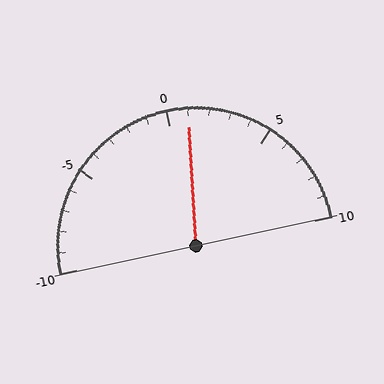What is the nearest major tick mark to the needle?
The nearest major tick mark is 0.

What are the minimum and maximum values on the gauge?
The gauge ranges from -10 to 10.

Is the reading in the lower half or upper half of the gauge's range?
The reading is in the upper half of the range (-10 to 10).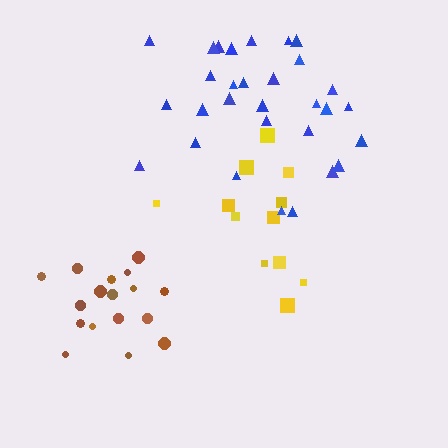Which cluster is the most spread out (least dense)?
Yellow.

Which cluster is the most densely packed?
Brown.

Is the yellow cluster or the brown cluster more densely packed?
Brown.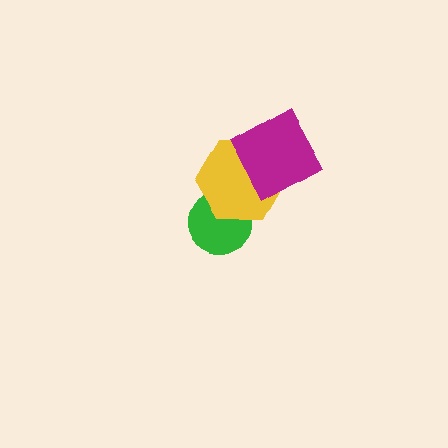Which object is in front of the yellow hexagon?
The magenta diamond is in front of the yellow hexagon.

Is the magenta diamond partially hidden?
No, no other shape covers it.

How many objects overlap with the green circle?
1 object overlaps with the green circle.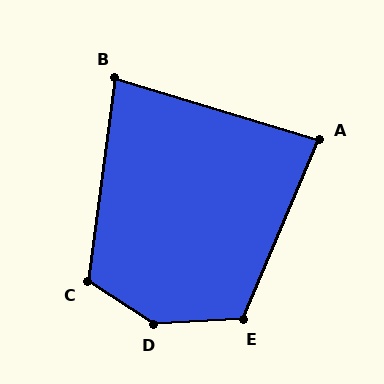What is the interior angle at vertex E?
Approximately 116 degrees (obtuse).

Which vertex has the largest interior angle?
D, at approximately 144 degrees.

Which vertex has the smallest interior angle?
B, at approximately 81 degrees.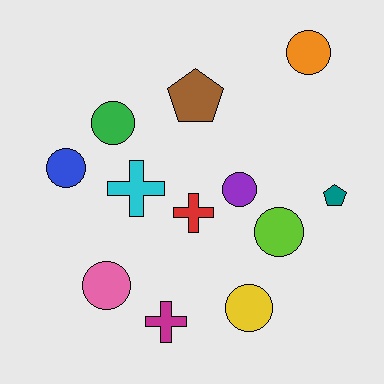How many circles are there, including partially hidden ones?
There are 7 circles.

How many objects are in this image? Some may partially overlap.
There are 12 objects.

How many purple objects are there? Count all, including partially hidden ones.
There is 1 purple object.